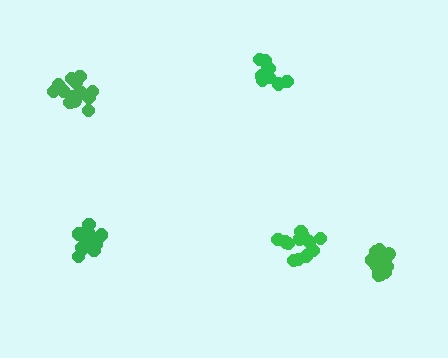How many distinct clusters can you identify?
There are 5 distinct clusters.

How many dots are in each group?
Group 1: 15 dots, Group 2: 13 dots, Group 3: 12 dots, Group 4: 16 dots, Group 5: 15 dots (71 total).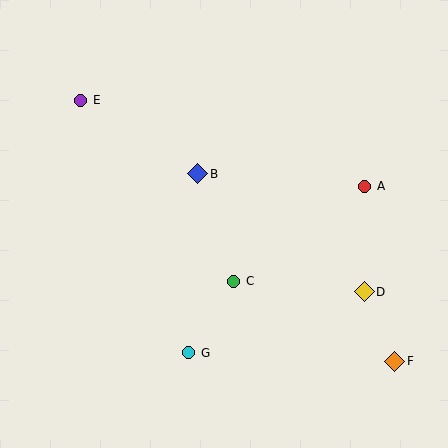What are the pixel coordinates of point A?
Point A is at (365, 186).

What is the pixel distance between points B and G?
The distance between B and G is 180 pixels.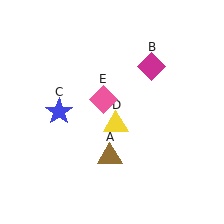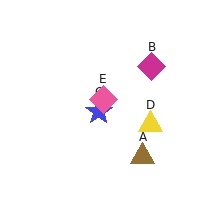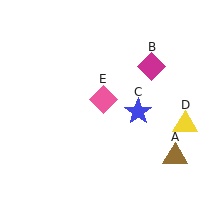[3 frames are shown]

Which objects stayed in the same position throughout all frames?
Magenta diamond (object B) and pink diamond (object E) remained stationary.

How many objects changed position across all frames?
3 objects changed position: brown triangle (object A), blue star (object C), yellow triangle (object D).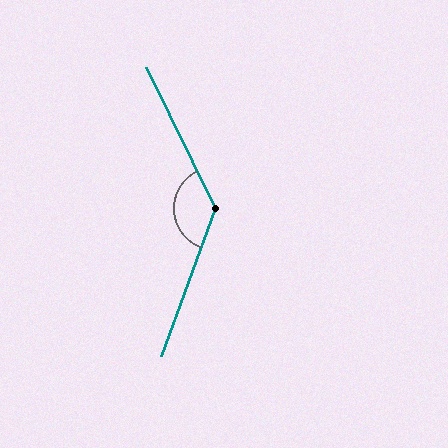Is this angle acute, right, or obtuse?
It is obtuse.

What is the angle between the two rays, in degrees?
Approximately 133 degrees.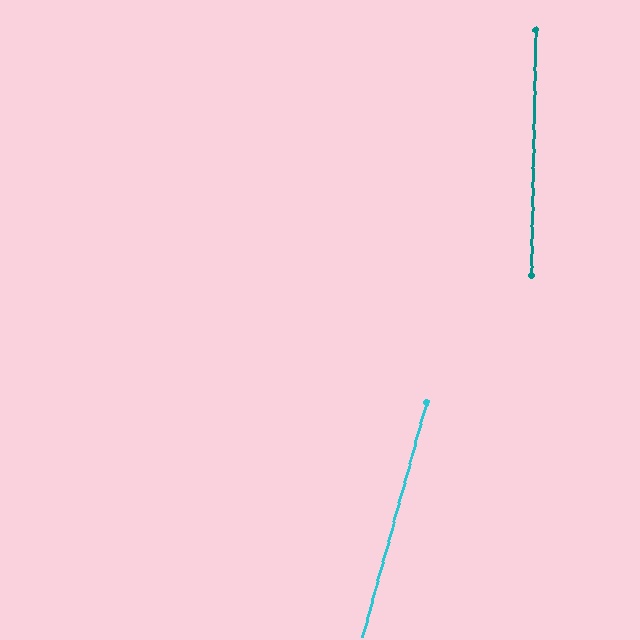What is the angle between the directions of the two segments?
Approximately 14 degrees.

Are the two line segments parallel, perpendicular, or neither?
Neither parallel nor perpendicular — they differ by about 14°.